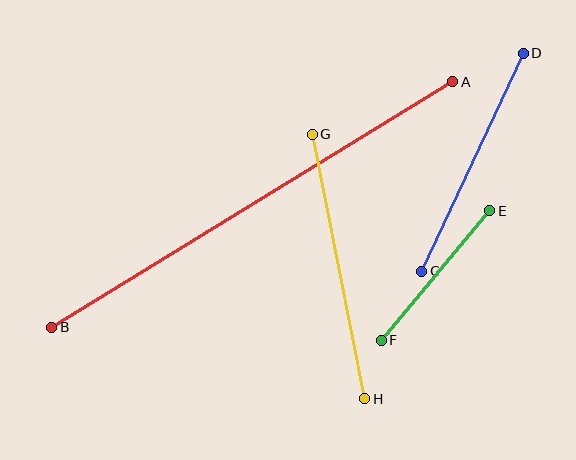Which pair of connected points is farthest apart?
Points A and B are farthest apart.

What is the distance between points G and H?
The distance is approximately 270 pixels.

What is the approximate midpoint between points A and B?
The midpoint is at approximately (252, 205) pixels.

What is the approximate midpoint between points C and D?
The midpoint is at approximately (472, 162) pixels.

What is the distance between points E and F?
The distance is approximately 169 pixels.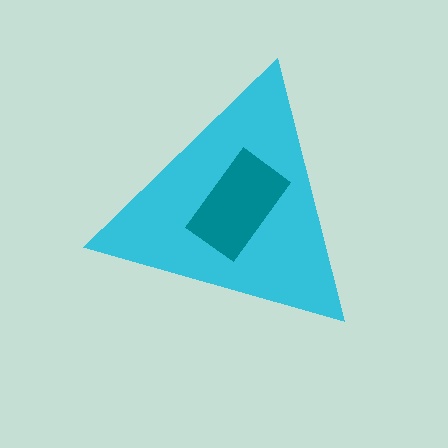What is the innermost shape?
The teal rectangle.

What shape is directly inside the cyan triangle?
The teal rectangle.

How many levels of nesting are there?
2.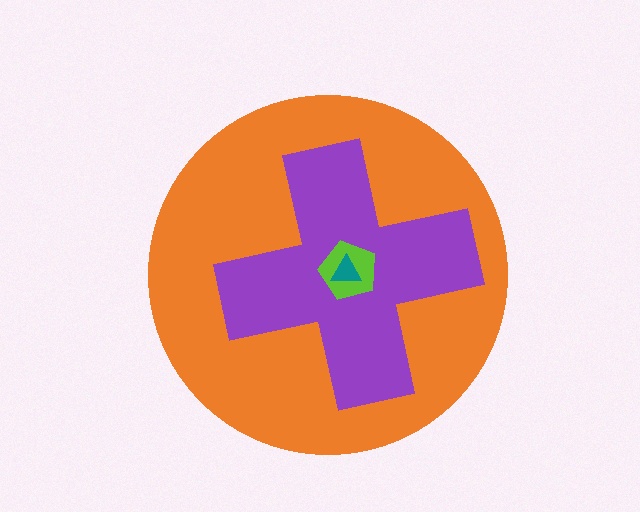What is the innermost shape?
The teal triangle.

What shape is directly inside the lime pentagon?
The teal triangle.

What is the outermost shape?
The orange circle.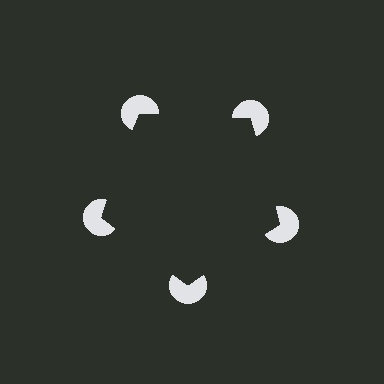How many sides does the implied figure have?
5 sides.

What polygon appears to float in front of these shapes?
An illusory pentagon — its edges are inferred from the aligned wedge cuts in the pac-man discs, not physically drawn.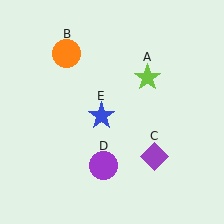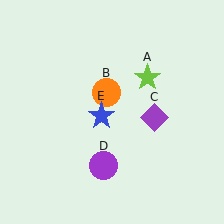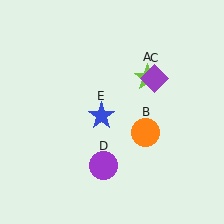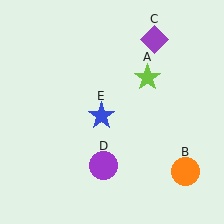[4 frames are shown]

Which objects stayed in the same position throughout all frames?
Lime star (object A) and purple circle (object D) and blue star (object E) remained stationary.